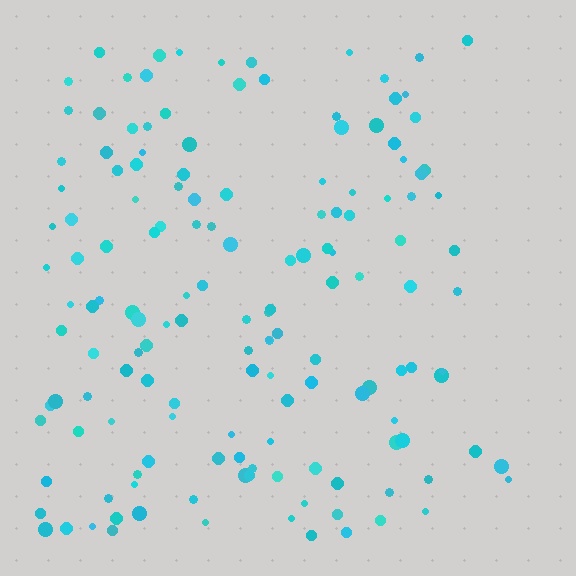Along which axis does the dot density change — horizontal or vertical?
Horizontal.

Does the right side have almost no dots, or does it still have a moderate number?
Still a moderate number, just noticeably fewer than the left.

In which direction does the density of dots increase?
From right to left, with the left side densest.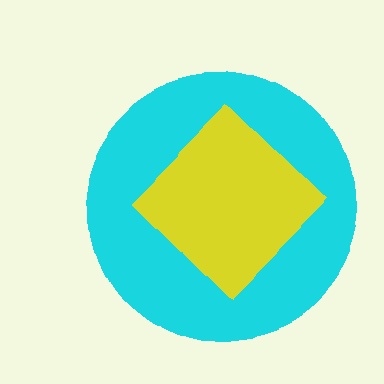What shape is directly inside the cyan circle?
The yellow diamond.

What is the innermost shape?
The yellow diamond.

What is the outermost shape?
The cyan circle.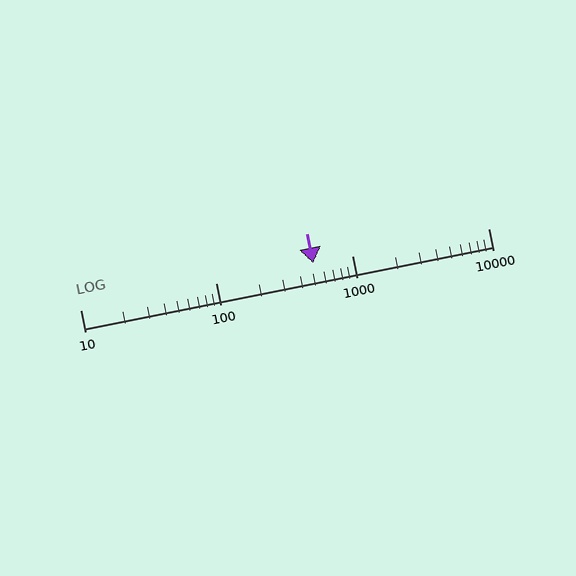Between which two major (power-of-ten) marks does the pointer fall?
The pointer is between 100 and 1000.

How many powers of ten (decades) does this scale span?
The scale spans 3 decades, from 10 to 10000.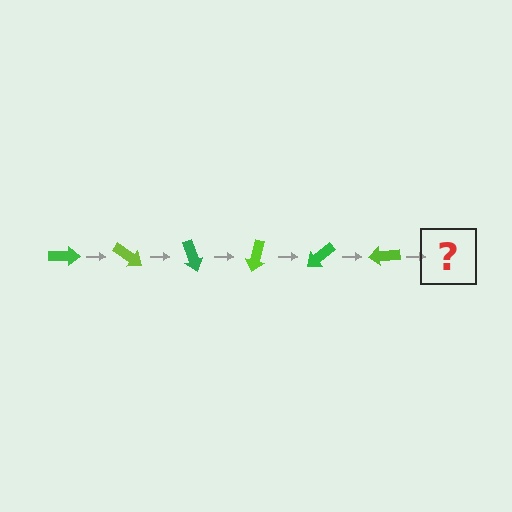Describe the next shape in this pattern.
It should be a green arrow, rotated 210 degrees from the start.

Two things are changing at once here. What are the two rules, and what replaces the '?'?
The two rules are that it rotates 35 degrees each step and the color cycles through green and lime. The '?' should be a green arrow, rotated 210 degrees from the start.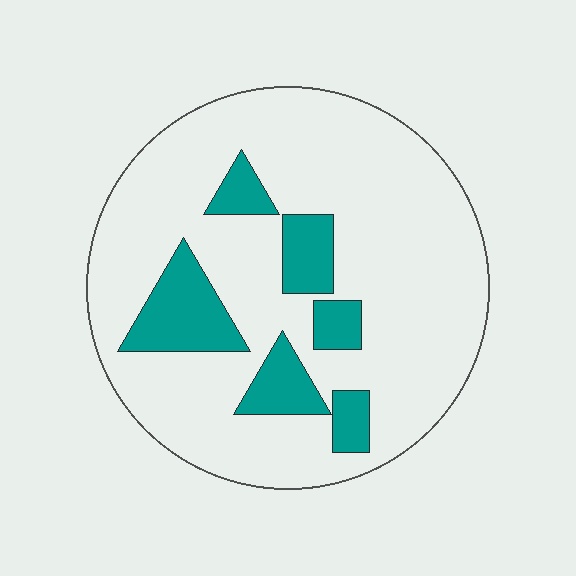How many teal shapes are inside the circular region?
6.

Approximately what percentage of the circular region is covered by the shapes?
Approximately 20%.